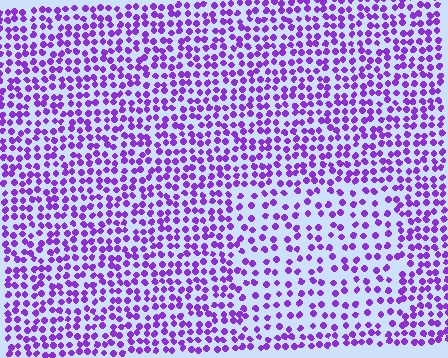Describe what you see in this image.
The image contains small purple elements arranged at two different densities. A rectangle-shaped region is visible where the elements are less densely packed than the surrounding area.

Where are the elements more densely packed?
The elements are more densely packed outside the rectangle boundary.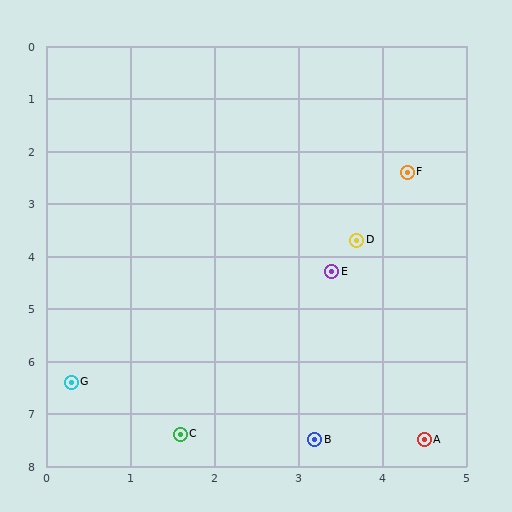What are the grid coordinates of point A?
Point A is at approximately (4.5, 7.5).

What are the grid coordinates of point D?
Point D is at approximately (3.7, 3.7).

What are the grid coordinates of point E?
Point E is at approximately (3.4, 4.3).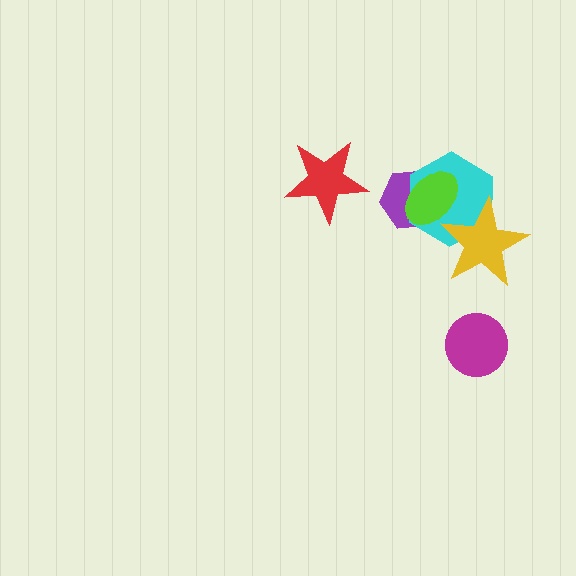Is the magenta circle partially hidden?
No, no other shape covers it.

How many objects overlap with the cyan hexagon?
3 objects overlap with the cyan hexagon.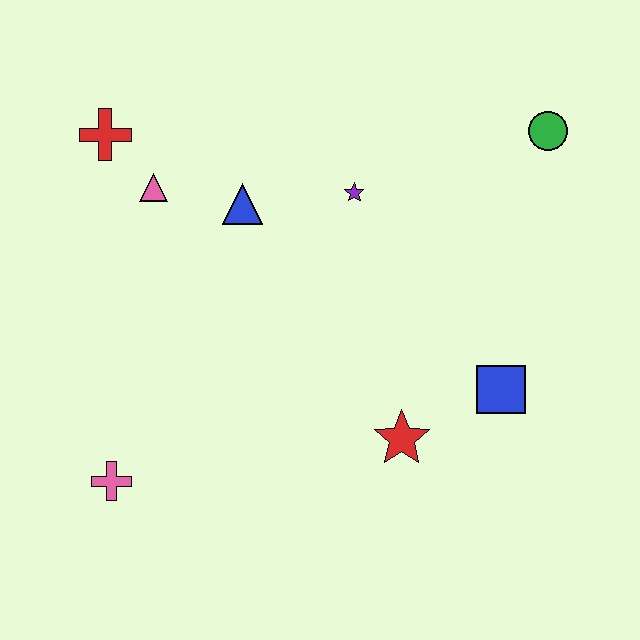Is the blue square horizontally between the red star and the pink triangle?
No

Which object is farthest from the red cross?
The blue square is farthest from the red cross.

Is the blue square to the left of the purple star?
No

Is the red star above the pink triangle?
No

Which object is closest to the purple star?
The blue triangle is closest to the purple star.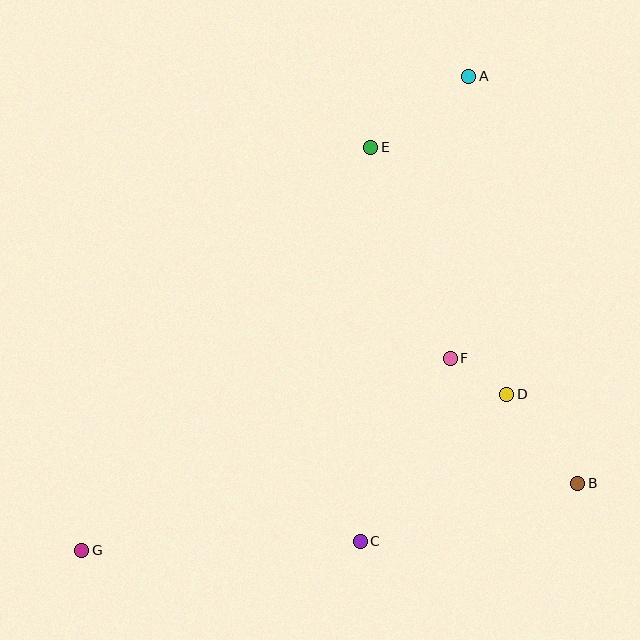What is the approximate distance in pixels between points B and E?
The distance between B and E is approximately 394 pixels.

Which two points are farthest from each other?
Points A and G are farthest from each other.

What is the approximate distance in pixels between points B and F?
The distance between B and F is approximately 178 pixels.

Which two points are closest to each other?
Points D and F are closest to each other.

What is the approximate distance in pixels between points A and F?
The distance between A and F is approximately 283 pixels.